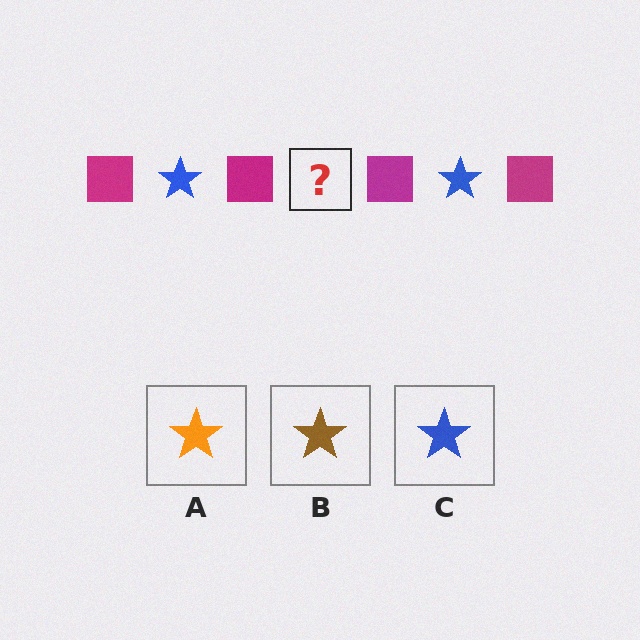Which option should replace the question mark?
Option C.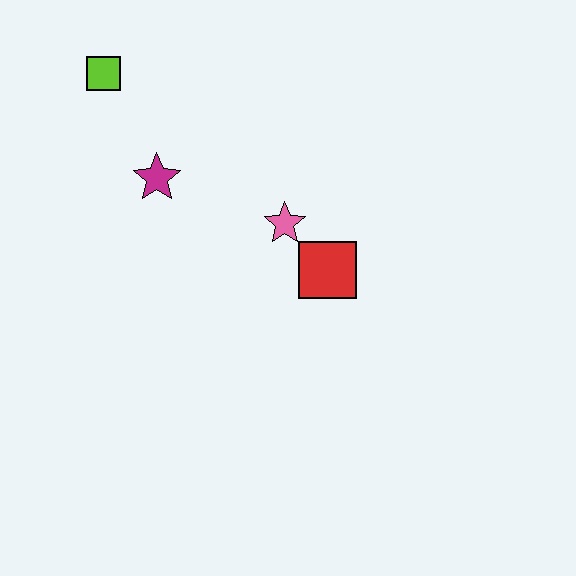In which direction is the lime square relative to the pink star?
The lime square is to the left of the pink star.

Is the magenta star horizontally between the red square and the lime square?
Yes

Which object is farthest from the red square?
The lime square is farthest from the red square.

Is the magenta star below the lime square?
Yes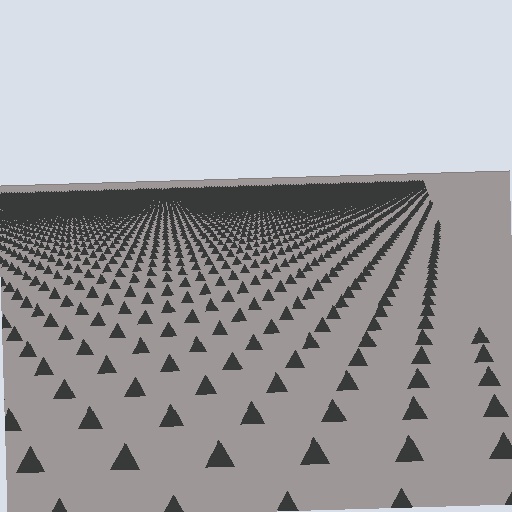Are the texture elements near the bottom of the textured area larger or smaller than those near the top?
Larger. Near the bottom, elements are closer to the viewer and appear at a bigger on-screen size.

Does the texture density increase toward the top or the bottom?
Density increases toward the top.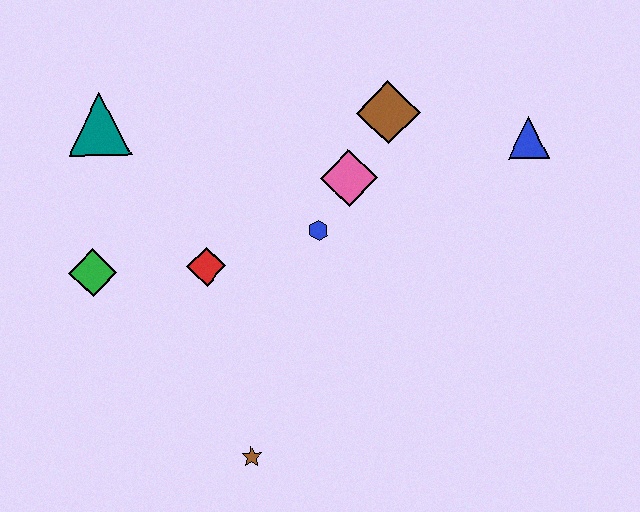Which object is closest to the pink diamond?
The blue hexagon is closest to the pink diamond.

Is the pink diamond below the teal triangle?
Yes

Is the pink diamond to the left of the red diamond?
No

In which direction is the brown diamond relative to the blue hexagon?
The brown diamond is above the blue hexagon.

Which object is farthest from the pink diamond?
The brown star is farthest from the pink diamond.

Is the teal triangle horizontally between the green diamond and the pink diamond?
Yes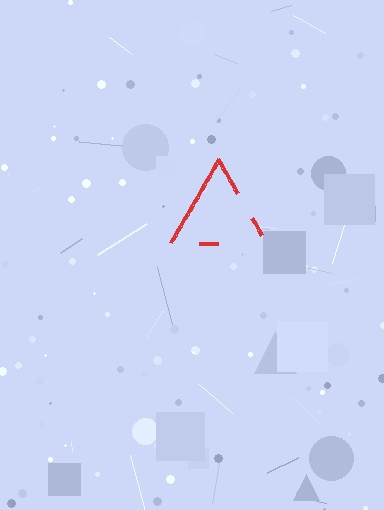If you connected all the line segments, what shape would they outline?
They would outline a triangle.